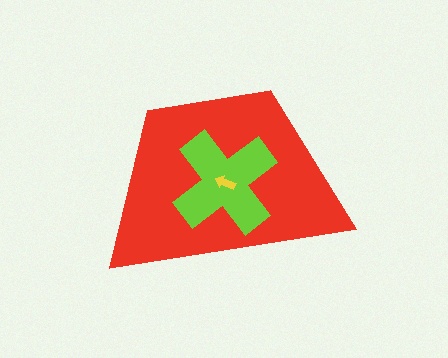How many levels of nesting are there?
3.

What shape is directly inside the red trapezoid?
The lime cross.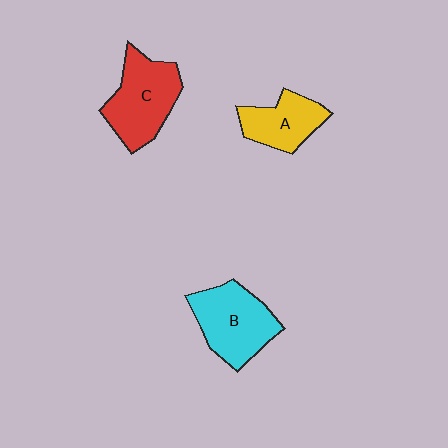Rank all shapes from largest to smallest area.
From largest to smallest: C (red), B (cyan), A (yellow).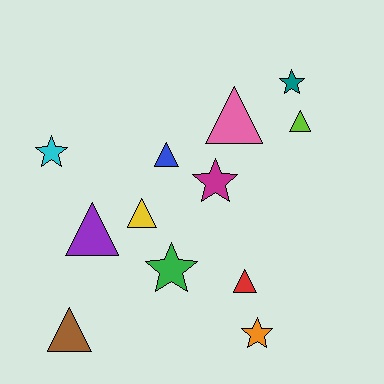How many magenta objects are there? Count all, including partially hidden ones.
There is 1 magenta object.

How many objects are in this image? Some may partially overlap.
There are 12 objects.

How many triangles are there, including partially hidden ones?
There are 7 triangles.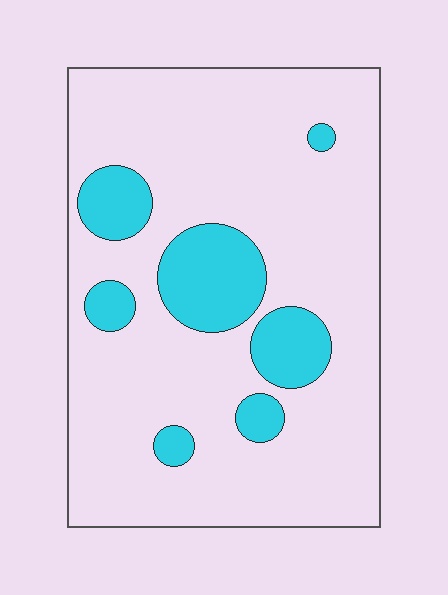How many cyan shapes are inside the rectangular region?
7.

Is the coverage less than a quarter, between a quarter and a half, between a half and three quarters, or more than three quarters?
Less than a quarter.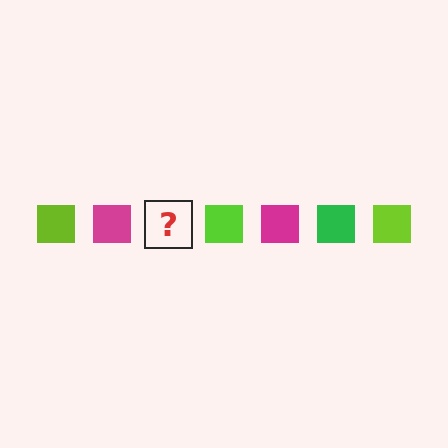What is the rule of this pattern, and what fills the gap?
The rule is that the pattern cycles through lime, magenta, green squares. The gap should be filled with a green square.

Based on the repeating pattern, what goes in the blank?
The blank should be a green square.